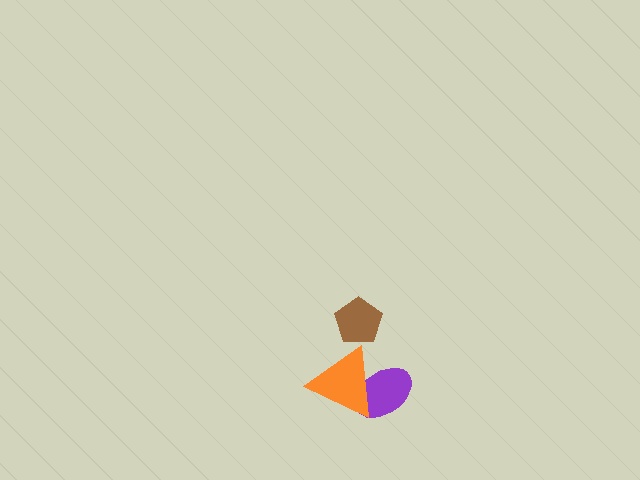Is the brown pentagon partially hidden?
No, no other shape covers it.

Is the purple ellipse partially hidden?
Yes, it is partially covered by another shape.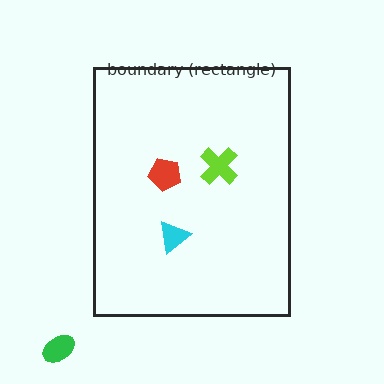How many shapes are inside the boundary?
3 inside, 1 outside.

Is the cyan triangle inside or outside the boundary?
Inside.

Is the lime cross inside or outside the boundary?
Inside.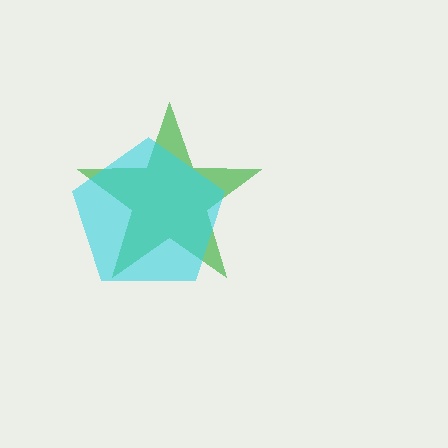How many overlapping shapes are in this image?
There are 2 overlapping shapes in the image.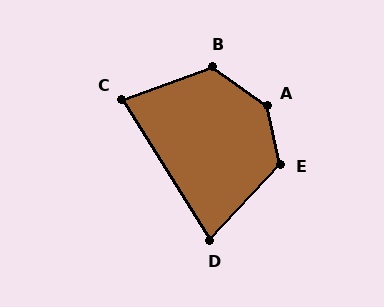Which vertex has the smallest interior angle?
D, at approximately 75 degrees.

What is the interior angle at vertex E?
Approximately 124 degrees (obtuse).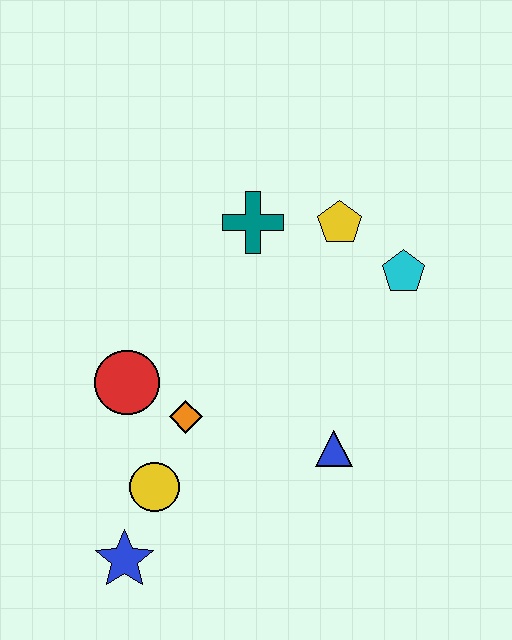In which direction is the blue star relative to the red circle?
The blue star is below the red circle.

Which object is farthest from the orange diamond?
The cyan pentagon is farthest from the orange diamond.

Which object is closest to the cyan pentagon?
The yellow pentagon is closest to the cyan pentagon.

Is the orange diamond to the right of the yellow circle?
Yes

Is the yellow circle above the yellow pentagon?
No